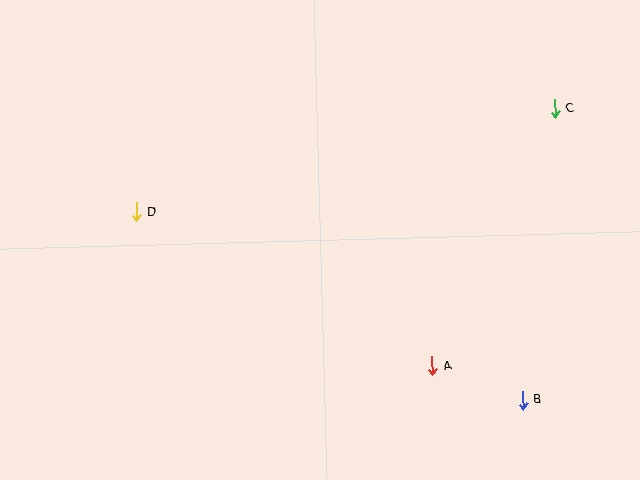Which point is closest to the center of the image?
Point A at (432, 366) is closest to the center.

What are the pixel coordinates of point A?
Point A is at (432, 366).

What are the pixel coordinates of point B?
Point B is at (523, 400).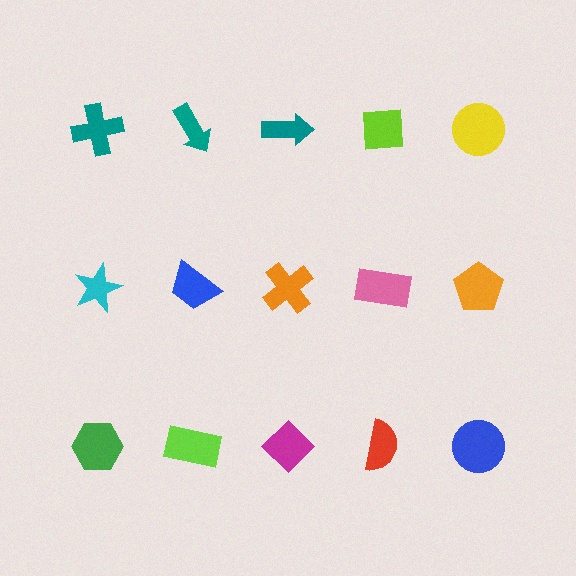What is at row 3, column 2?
A lime rectangle.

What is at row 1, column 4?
A lime square.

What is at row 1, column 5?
A yellow circle.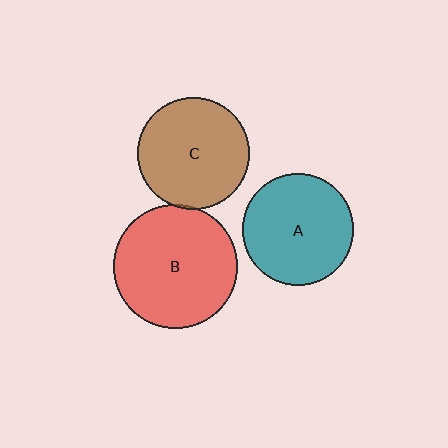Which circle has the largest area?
Circle B (red).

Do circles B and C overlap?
Yes.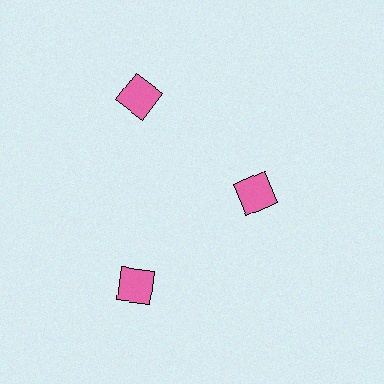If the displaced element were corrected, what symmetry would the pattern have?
It would have 3-fold rotational symmetry — the pattern would map onto itself every 120 degrees.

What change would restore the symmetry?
The symmetry would be restored by moving it outward, back onto the ring so that all 3 diamonds sit at equal angles and equal distance from the center.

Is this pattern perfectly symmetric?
No. The 3 pink diamonds are arranged in a ring, but one element near the 3 o'clock position is pulled inward toward the center, breaking the 3-fold rotational symmetry.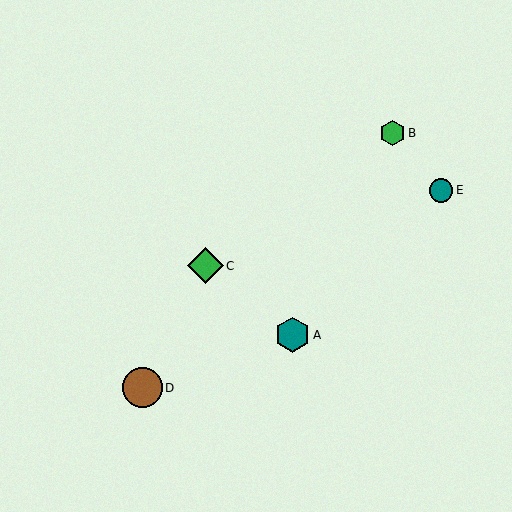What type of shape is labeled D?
Shape D is a brown circle.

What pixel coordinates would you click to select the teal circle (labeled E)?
Click at (441, 190) to select the teal circle E.